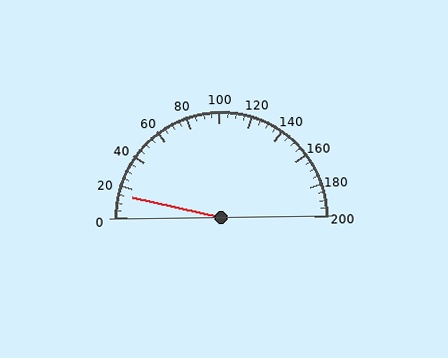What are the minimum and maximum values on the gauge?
The gauge ranges from 0 to 200.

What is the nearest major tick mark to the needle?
The nearest major tick mark is 20.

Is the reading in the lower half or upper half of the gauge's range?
The reading is in the lower half of the range (0 to 200).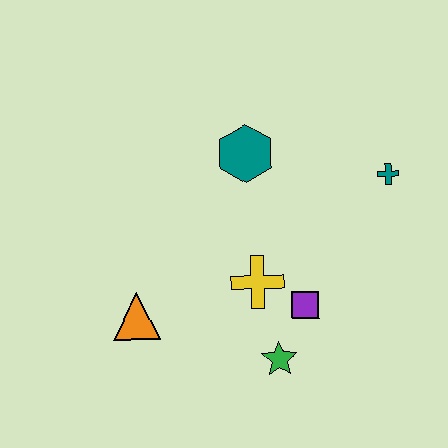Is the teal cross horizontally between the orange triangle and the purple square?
No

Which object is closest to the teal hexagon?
The yellow cross is closest to the teal hexagon.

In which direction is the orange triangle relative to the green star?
The orange triangle is to the left of the green star.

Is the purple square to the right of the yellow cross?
Yes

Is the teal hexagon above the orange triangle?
Yes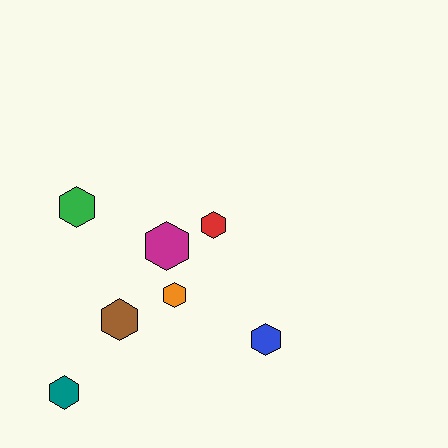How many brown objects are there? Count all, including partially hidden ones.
There is 1 brown object.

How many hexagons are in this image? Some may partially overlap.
There are 7 hexagons.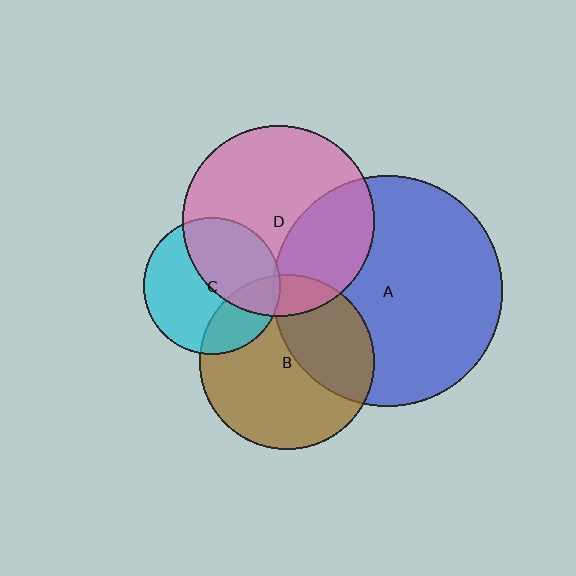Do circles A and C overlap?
Yes.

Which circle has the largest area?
Circle A (blue).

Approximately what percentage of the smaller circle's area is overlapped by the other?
Approximately 5%.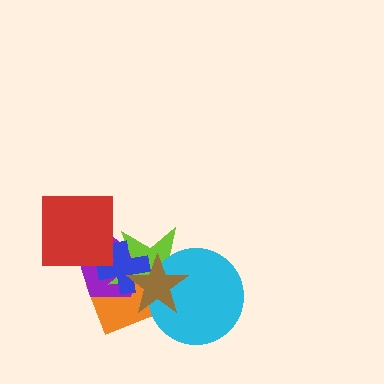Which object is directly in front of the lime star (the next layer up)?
The cyan circle is directly in front of the lime star.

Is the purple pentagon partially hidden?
Yes, it is partially covered by another shape.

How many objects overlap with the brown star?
5 objects overlap with the brown star.